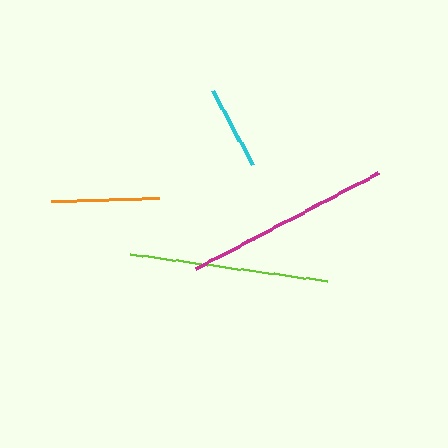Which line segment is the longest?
The magenta line is the longest at approximately 206 pixels.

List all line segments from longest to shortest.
From longest to shortest: magenta, lime, orange, cyan.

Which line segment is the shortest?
The cyan line is the shortest at approximately 84 pixels.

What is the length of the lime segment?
The lime segment is approximately 199 pixels long.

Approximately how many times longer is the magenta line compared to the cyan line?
The magenta line is approximately 2.5 times the length of the cyan line.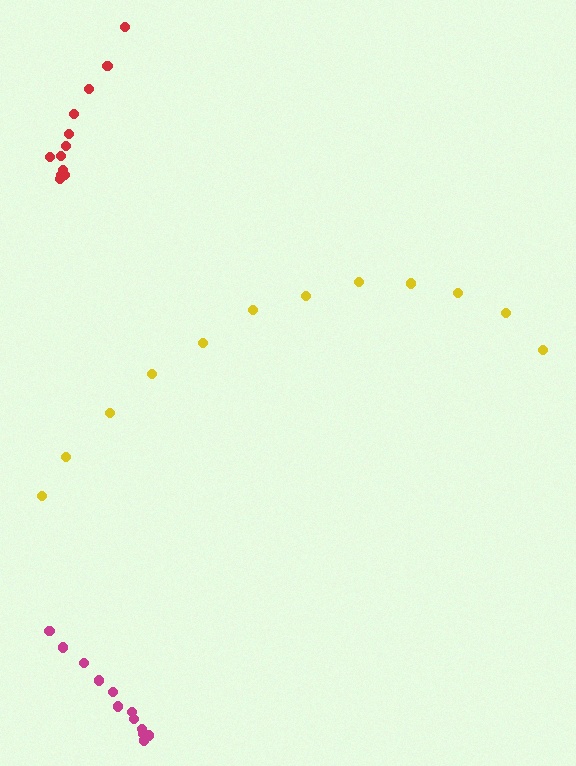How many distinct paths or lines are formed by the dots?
There are 3 distinct paths.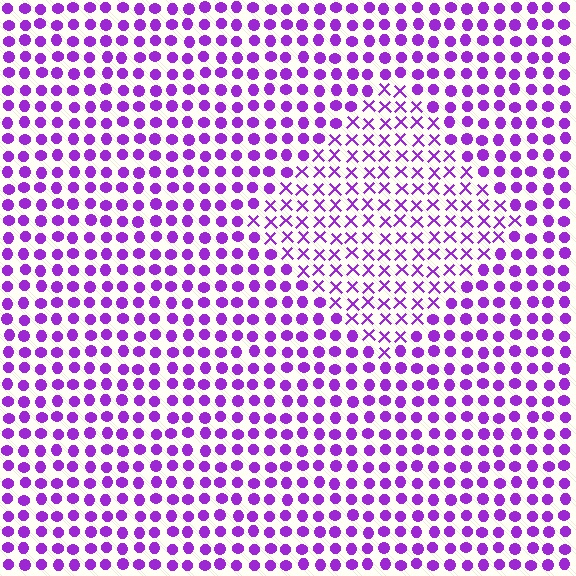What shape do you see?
I see a diamond.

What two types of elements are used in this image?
The image uses X marks inside the diamond region and circles outside it.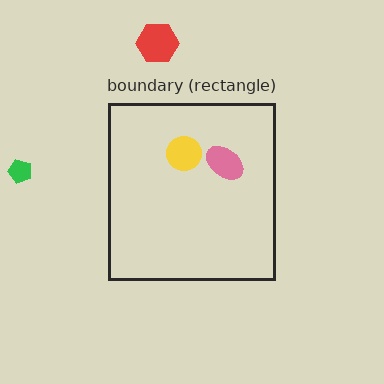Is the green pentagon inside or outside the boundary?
Outside.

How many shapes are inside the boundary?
2 inside, 2 outside.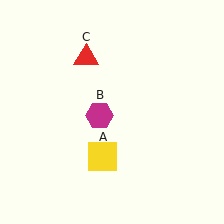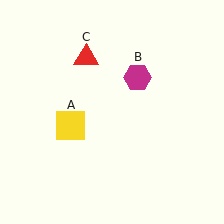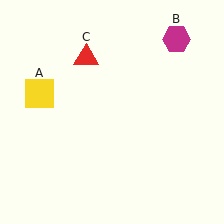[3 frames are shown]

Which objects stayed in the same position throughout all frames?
Red triangle (object C) remained stationary.